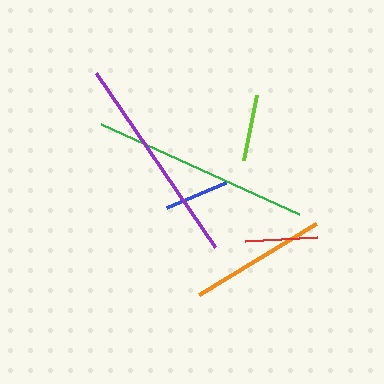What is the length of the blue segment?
The blue segment is approximately 63 pixels long.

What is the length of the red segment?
The red segment is approximately 73 pixels long.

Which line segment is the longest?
The green line is the longest at approximately 218 pixels.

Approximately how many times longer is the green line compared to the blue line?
The green line is approximately 3.4 times the length of the blue line.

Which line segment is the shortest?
The blue line is the shortest at approximately 63 pixels.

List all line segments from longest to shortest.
From longest to shortest: green, purple, orange, red, lime, blue.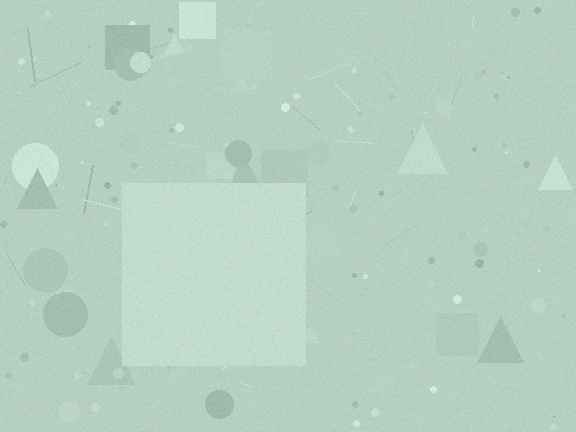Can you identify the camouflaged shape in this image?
The camouflaged shape is a square.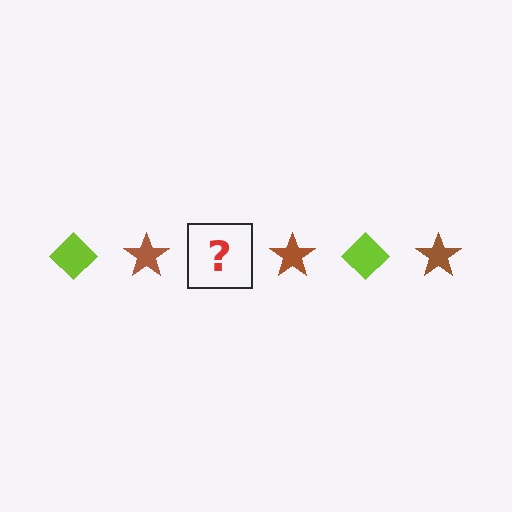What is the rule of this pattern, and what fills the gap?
The rule is that the pattern alternates between lime diamond and brown star. The gap should be filled with a lime diamond.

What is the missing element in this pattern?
The missing element is a lime diamond.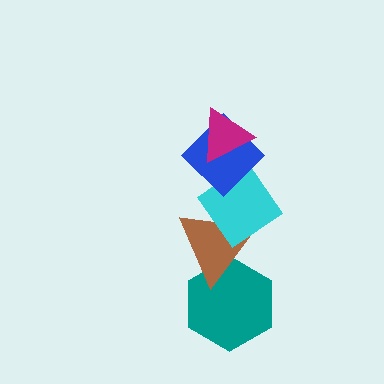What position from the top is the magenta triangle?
The magenta triangle is 1st from the top.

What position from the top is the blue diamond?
The blue diamond is 2nd from the top.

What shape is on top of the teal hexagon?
The brown triangle is on top of the teal hexagon.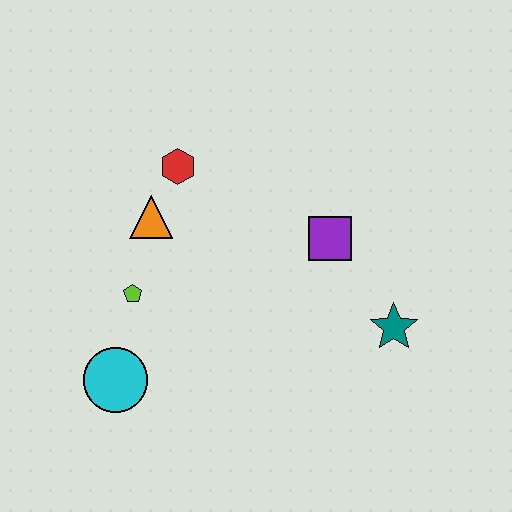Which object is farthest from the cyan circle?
The teal star is farthest from the cyan circle.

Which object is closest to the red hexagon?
The orange triangle is closest to the red hexagon.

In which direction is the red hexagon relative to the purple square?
The red hexagon is to the left of the purple square.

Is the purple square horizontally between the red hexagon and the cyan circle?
No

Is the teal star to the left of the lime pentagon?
No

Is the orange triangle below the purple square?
No